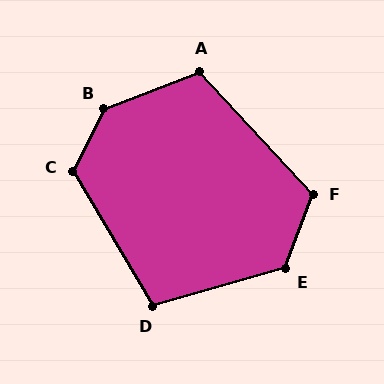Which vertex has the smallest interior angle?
D, at approximately 105 degrees.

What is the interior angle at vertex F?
Approximately 117 degrees (obtuse).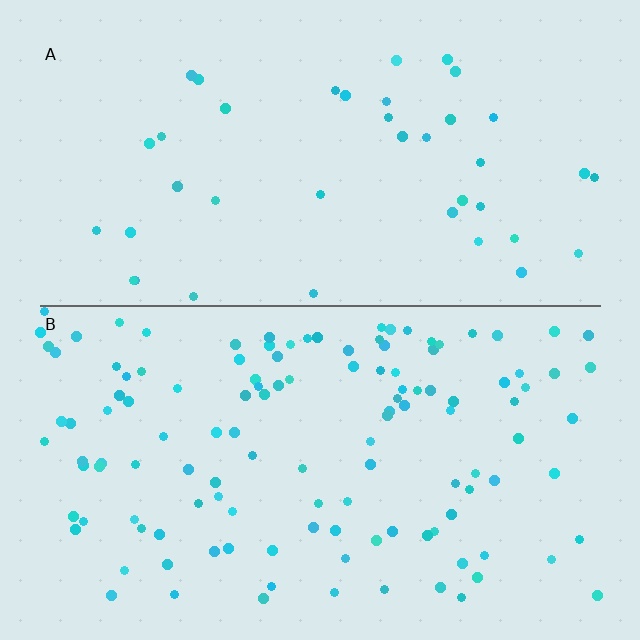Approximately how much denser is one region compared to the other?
Approximately 3.1× — region B over region A.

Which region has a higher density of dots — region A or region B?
B (the bottom).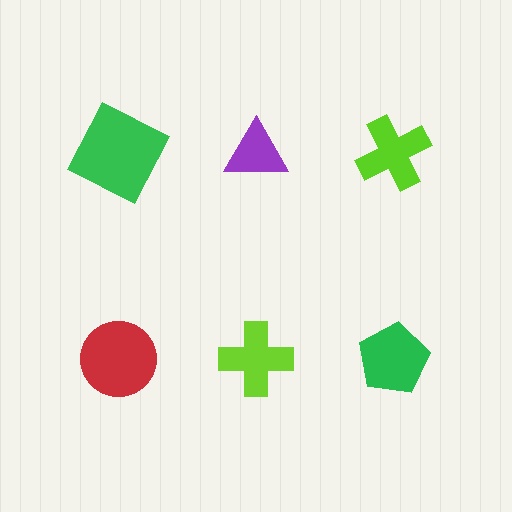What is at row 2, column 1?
A red circle.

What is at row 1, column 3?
A lime cross.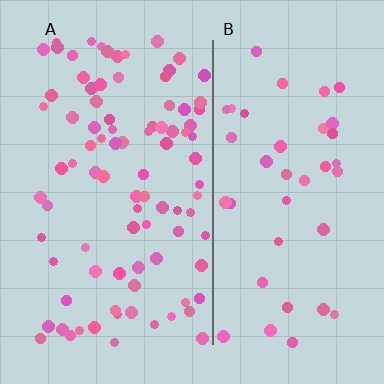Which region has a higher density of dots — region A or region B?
A (the left).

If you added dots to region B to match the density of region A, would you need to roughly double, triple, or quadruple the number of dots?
Approximately double.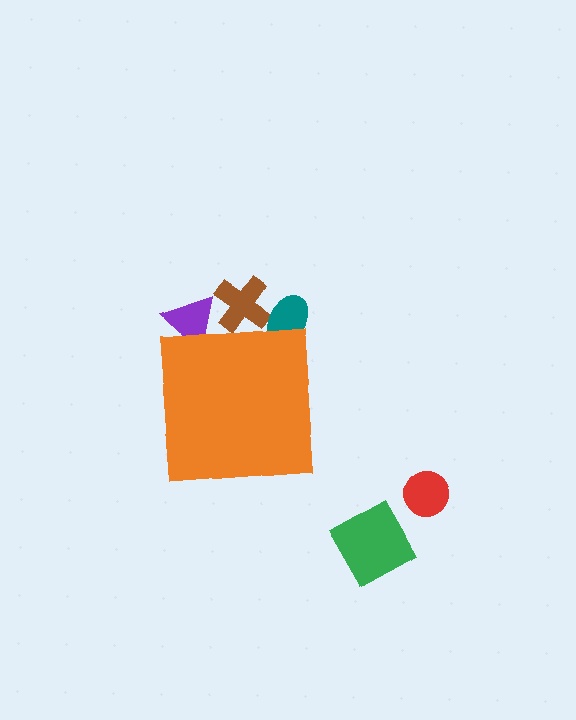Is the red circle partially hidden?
No, the red circle is fully visible.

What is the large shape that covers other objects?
An orange square.